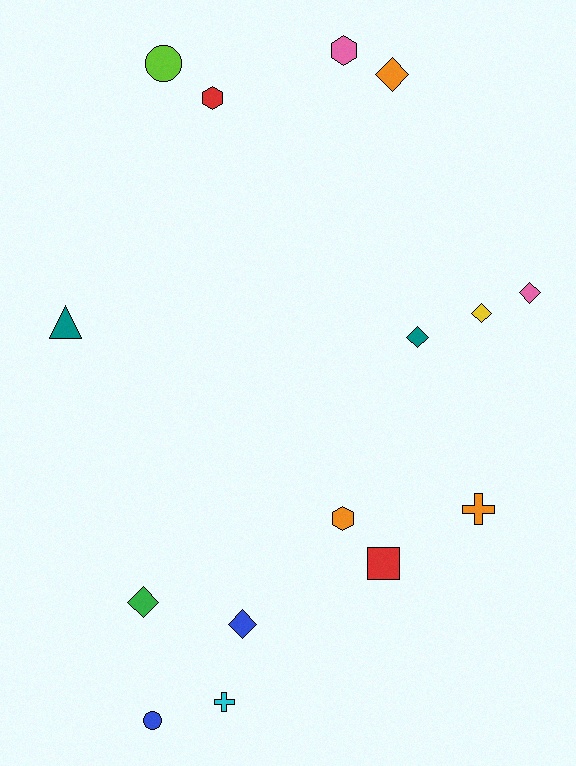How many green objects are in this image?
There is 1 green object.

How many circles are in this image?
There are 2 circles.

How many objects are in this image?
There are 15 objects.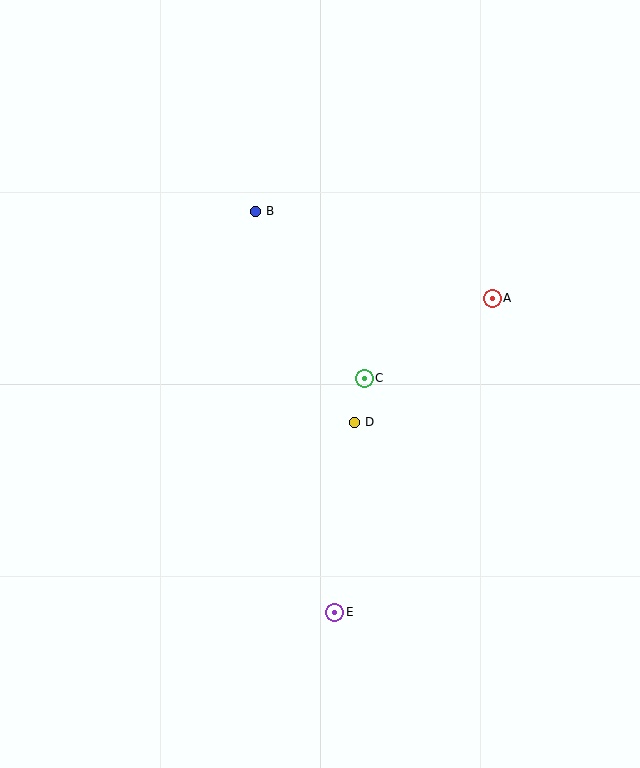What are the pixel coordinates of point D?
Point D is at (354, 422).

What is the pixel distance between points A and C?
The distance between A and C is 151 pixels.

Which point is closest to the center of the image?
Point C at (364, 378) is closest to the center.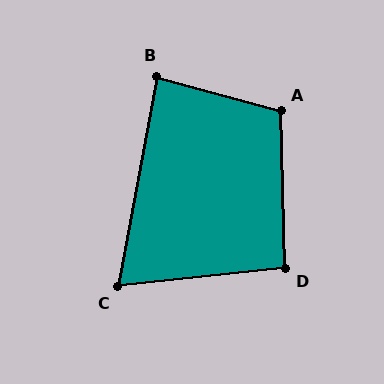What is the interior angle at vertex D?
Approximately 95 degrees (approximately right).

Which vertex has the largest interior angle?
A, at approximately 107 degrees.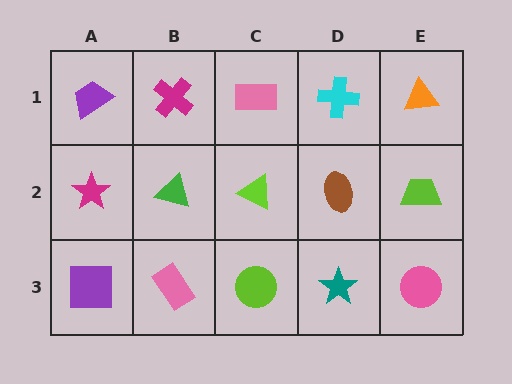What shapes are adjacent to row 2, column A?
A purple trapezoid (row 1, column A), a purple square (row 3, column A), a green triangle (row 2, column B).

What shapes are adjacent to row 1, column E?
A lime trapezoid (row 2, column E), a cyan cross (row 1, column D).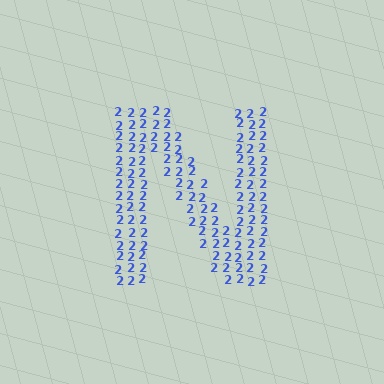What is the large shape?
The large shape is the letter N.